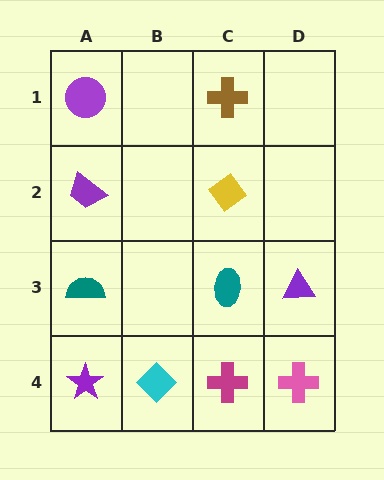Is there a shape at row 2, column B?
No, that cell is empty.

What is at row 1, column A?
A purple circle.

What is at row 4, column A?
A purple star.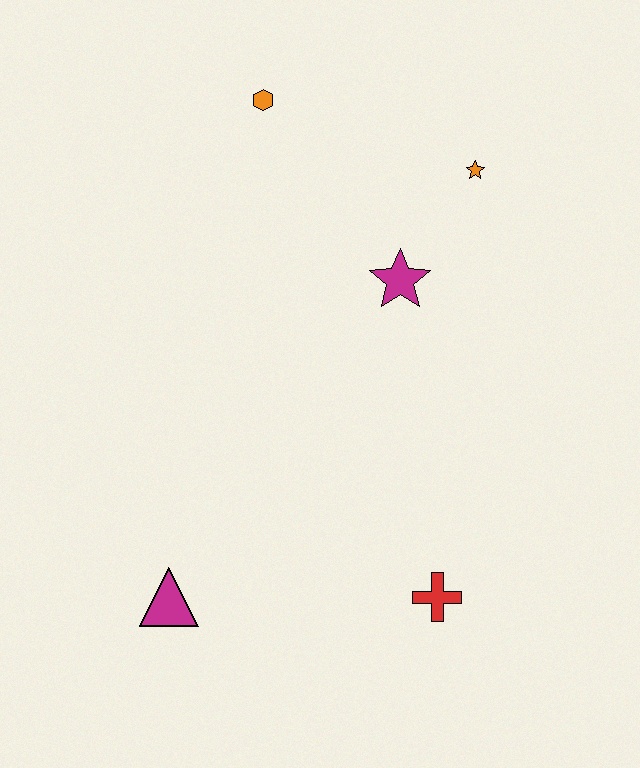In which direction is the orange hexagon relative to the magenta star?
The orange hexagon is above the magenta star.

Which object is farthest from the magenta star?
The magenta triangle is farthest from the magenta star.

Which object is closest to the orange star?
The magenta star is closest to the orange star.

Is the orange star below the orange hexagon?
Yes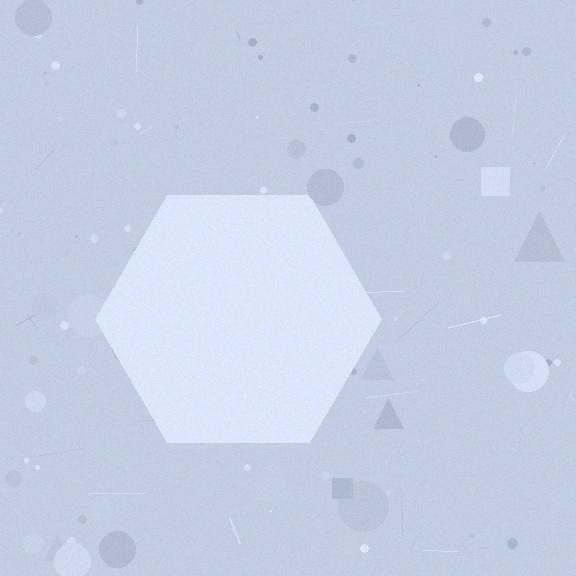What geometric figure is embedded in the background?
A hexagon is embedded in the background.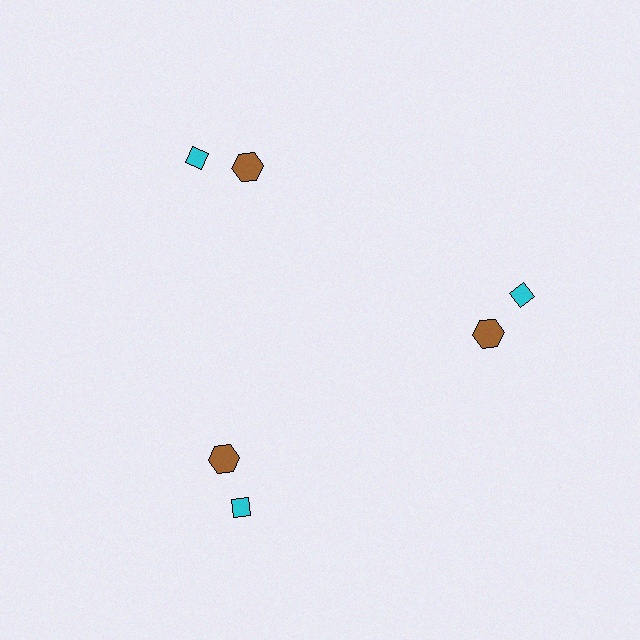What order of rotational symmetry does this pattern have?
This pattern has 3-fold rotational symmetry.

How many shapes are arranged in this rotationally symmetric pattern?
There are 6 shapes, arranged in 3 groups of 2.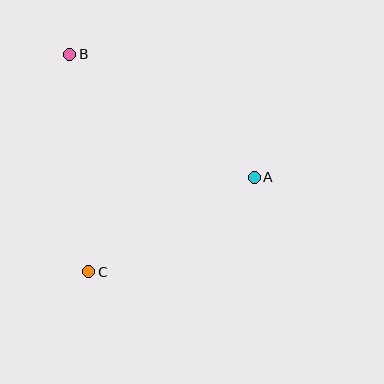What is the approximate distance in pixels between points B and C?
The distance between B and C is approximately 218 pixels.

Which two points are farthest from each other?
Points A and B are farthest from each other.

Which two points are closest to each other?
Points A and C are closest to each other.